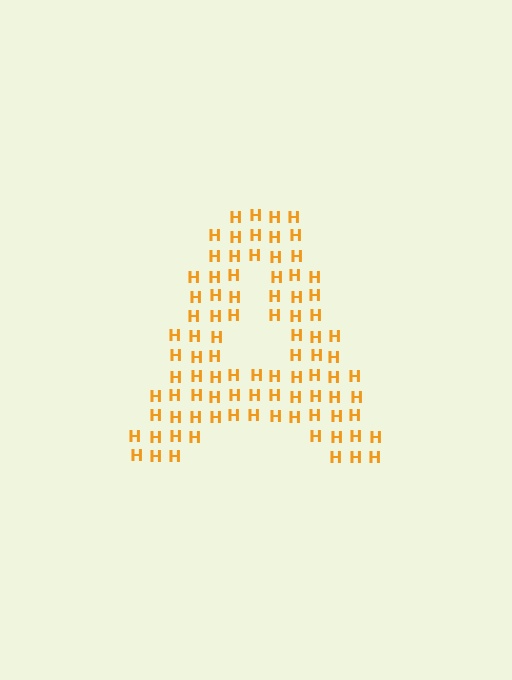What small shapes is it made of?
It is made of small letter H's.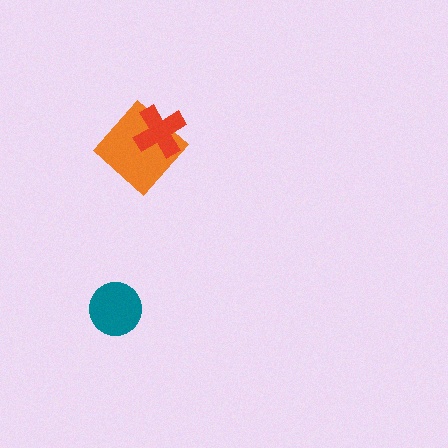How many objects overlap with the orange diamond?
1 object overlaps with the orange diamond.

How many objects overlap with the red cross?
1 object overlaps with the red cross.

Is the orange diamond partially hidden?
Yes, it is partially covered by another shape.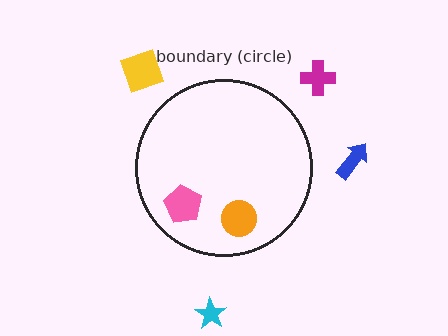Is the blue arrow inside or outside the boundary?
Outside.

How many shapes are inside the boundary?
2 inside, 4 outside.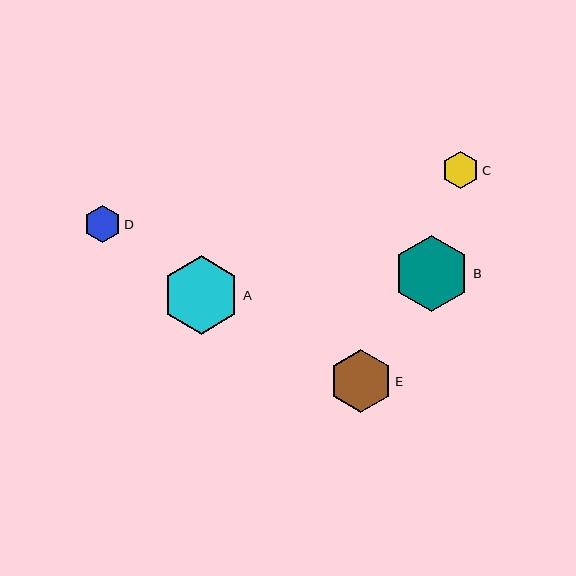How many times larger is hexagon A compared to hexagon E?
Hexagon A is approximately 1.2 times the size of hexagon E.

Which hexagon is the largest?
Hexagon A is the largest with a size of approximately 78 pixels.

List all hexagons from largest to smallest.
From largest to smallest: A, B, E, D, C.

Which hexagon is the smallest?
Hexagon C is the smallest with a size of approximately 37 pixels.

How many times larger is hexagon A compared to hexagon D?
Hexagon A is approximately 2.1 times the size of hexagon D.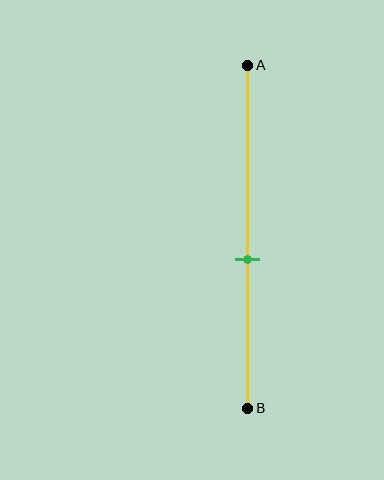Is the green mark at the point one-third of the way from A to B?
No, the mark is at about 55% from A, not at the 33% one-third point.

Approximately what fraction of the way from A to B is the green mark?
The green mark is approximately 55% of the way from A to B.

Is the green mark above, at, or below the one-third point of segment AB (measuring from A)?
The green mark is below the one-third point of segment AB.